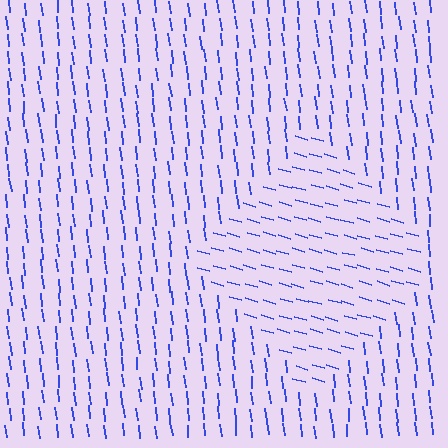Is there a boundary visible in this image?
Yes, there is a texture boundary formed by a change in line orientation.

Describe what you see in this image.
The image is filled with small blue line segments. A diamond region in the image has lines oriented differently from the surrounding lines, creating a visible texture boundary.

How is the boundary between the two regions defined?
The boundary is defined purely by a change in line orientation (approximately 67 degrees difference). All lines are the same color and thickness.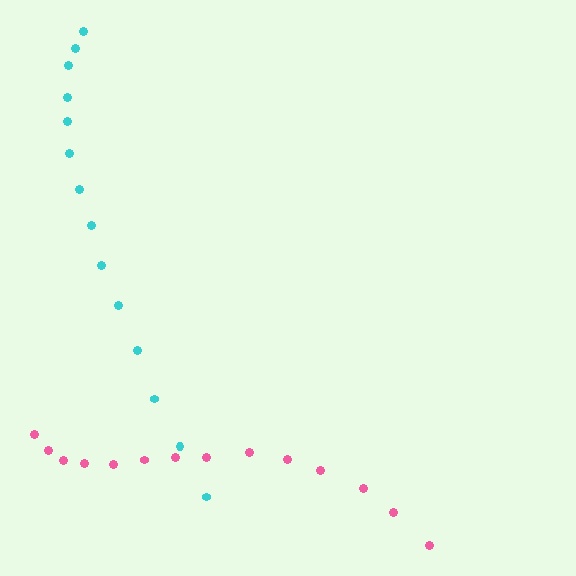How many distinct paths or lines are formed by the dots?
There are 2 distinct paths.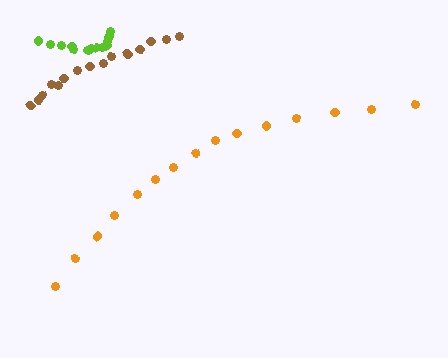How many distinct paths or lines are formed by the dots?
There are 3 distinct paths.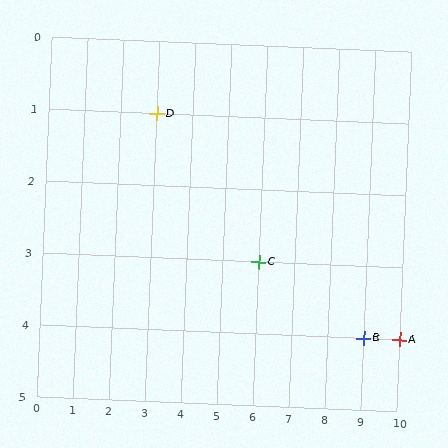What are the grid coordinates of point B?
Point B is at grid coordinates (9, 4).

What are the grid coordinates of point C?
Point C is at grid coordinates (6, 3).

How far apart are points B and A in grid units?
Points B and A are 1 column apart.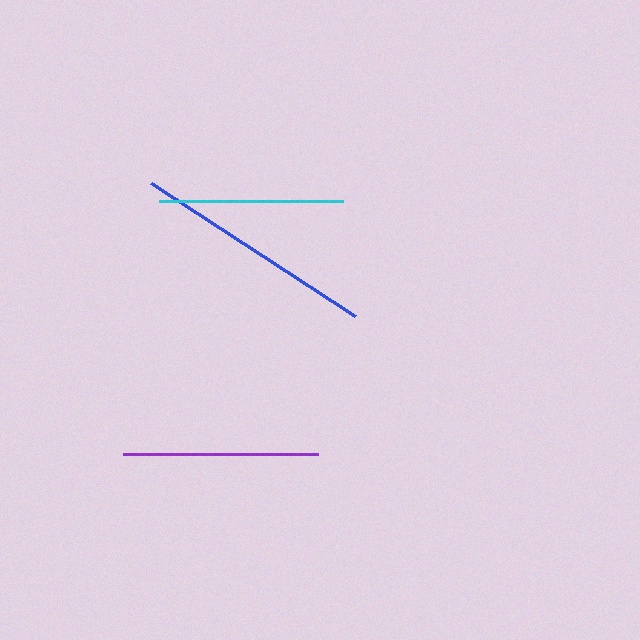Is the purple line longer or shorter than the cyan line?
The purple line is longer than the cyan line.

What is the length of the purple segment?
The purple segment is approximately 194 pixels long.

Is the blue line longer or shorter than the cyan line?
The blue line is longer than the cyan line.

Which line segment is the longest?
The blue line is the longest at approximately 243 pixels.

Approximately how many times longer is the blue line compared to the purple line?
The blue line is approximately 1.3 times the length of the purple line.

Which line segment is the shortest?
The cyan line is the shortest at approximately 184 pixels.